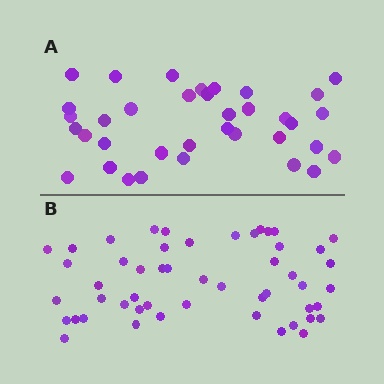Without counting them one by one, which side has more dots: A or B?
Region B (the bottom region) has more dots.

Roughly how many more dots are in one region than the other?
Region B has approximately 15 more dots than region A.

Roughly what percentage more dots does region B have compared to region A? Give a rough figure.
About 40% more.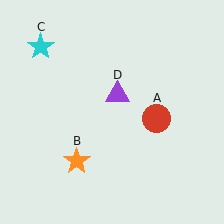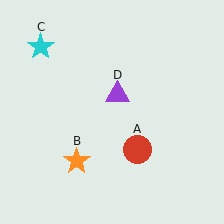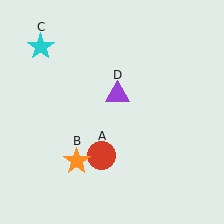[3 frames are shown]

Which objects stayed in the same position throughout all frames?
Orange star (object B) and cyan star (object C) and purple triangle (object D) remained stationary.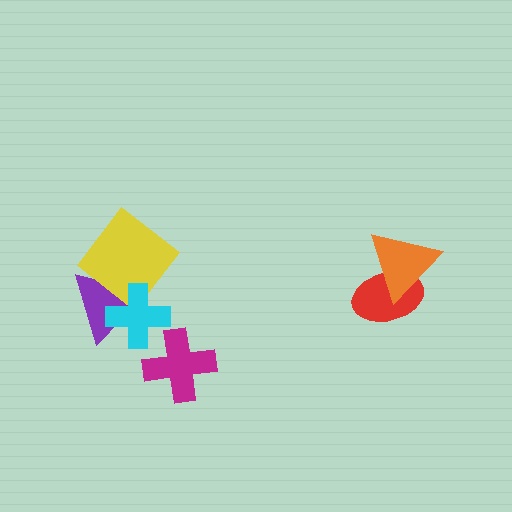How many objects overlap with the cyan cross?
2 objects overlap with the cyan cross.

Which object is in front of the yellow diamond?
The cyan cross is in front of the yellow diamond.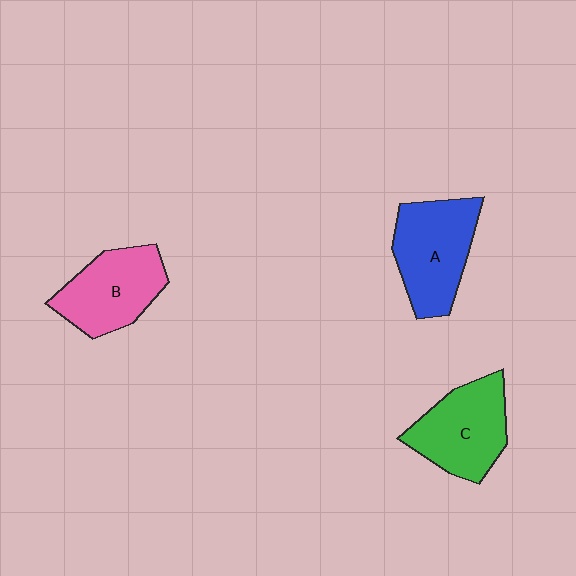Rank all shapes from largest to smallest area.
From largest to smallest: A (blue), C (green), B (pink).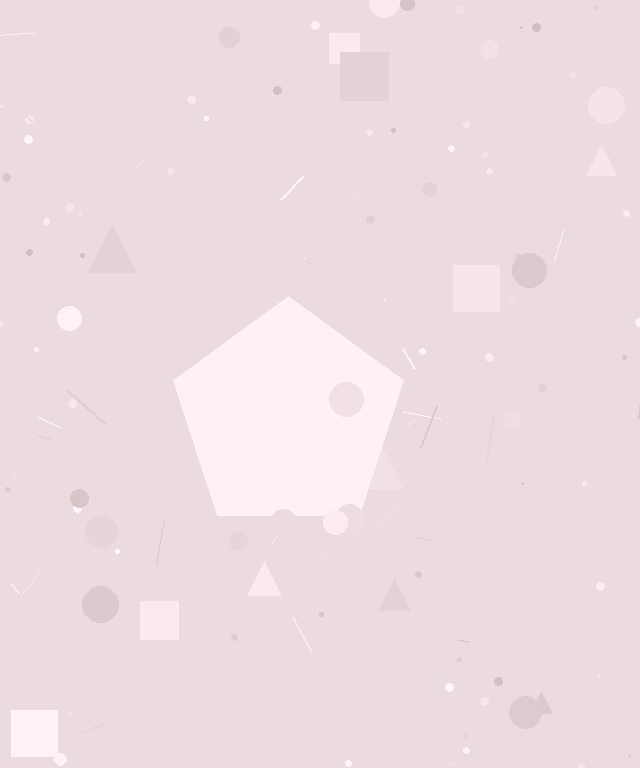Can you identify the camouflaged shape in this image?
The camouflaged shape is a pentagon.